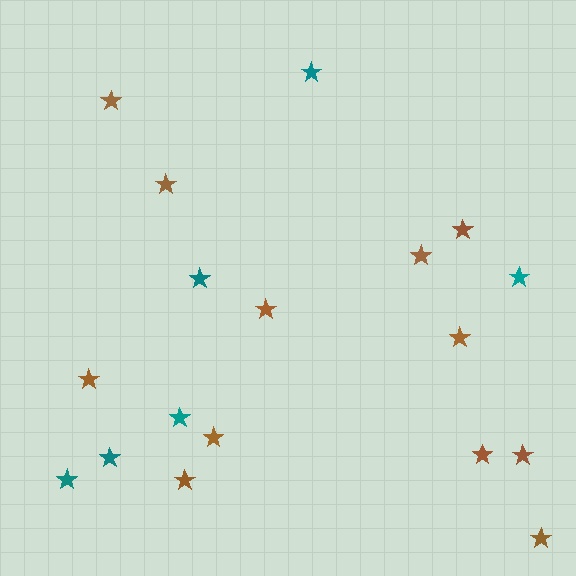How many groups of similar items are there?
There are 2 groups: one group of teal stars (6) and one group of brown stars (12).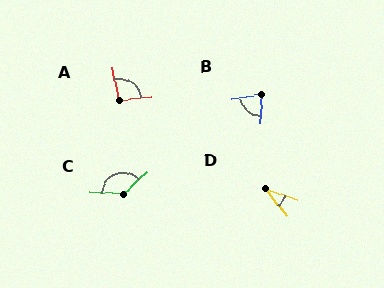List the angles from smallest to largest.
D (33°), B (77°), A (96°), C (136°).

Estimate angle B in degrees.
Approximately 77 degrees.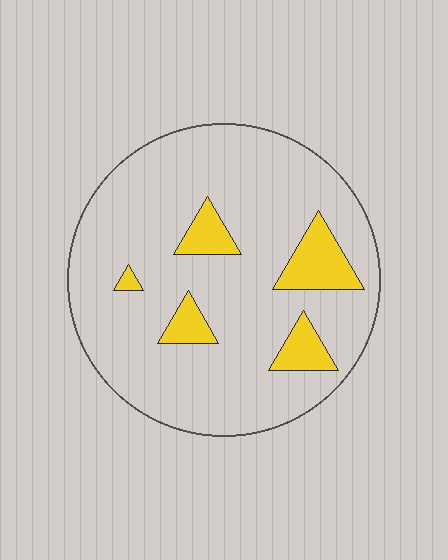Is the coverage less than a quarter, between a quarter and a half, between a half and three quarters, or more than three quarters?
Less than a quarter.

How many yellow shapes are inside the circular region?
5.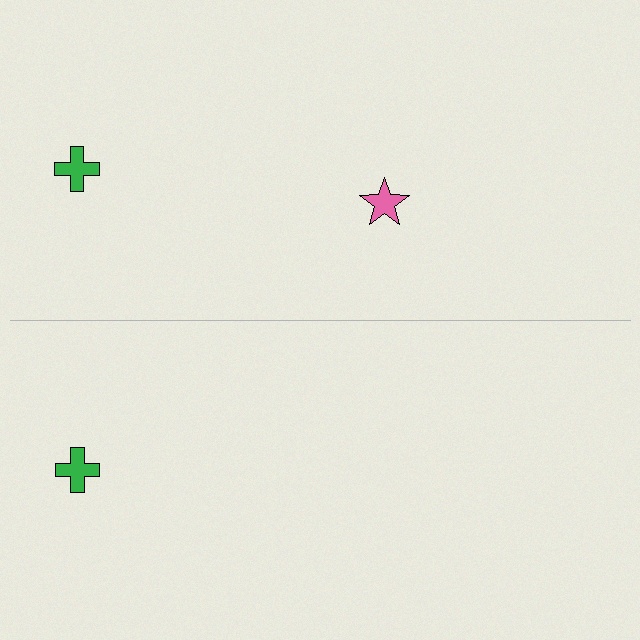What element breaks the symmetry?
A pink star is missing from the bottom side.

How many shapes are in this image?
There are 3 shapes in this image.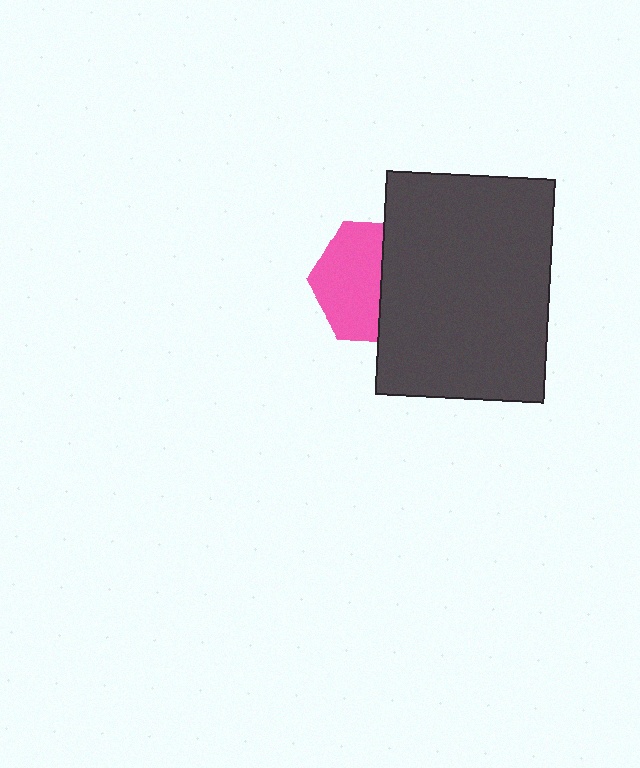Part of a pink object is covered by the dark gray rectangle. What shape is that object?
It is a hexagon.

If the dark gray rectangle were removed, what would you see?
You would see the complete pink hexagon.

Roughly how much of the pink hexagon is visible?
About half of it is visible (roughly 56%).